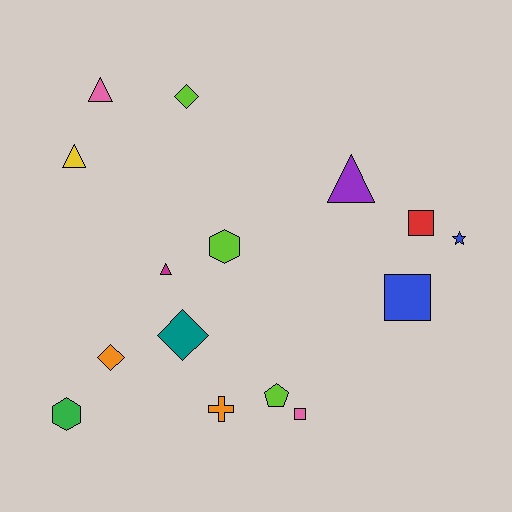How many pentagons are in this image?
There is 1 pentagon.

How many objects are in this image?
There are 15 objects.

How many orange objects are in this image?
There are 2 orange objects.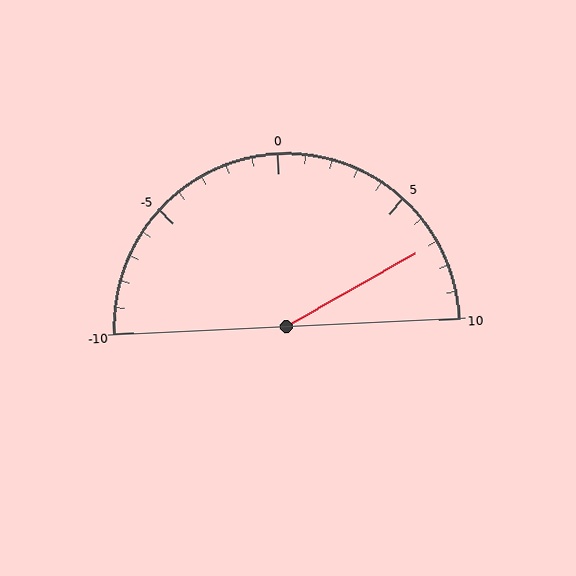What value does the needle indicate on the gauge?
The needle indicates approximately 7.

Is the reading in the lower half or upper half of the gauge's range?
The reading is in the upper half of the range (-10 to 10).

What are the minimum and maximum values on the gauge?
The gauge ranges from -10 to 10.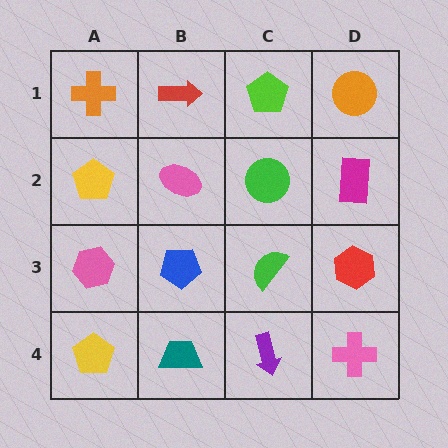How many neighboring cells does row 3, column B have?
4.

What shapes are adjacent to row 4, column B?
A blue pentagon (row 3, column B), a yellow pentagon (row 4, column A), a purple arrow (row 4, column C).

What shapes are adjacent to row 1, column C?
A green circle (row 2, column C), a red arrow (row 1, column B), an orange circle (row 1, column D).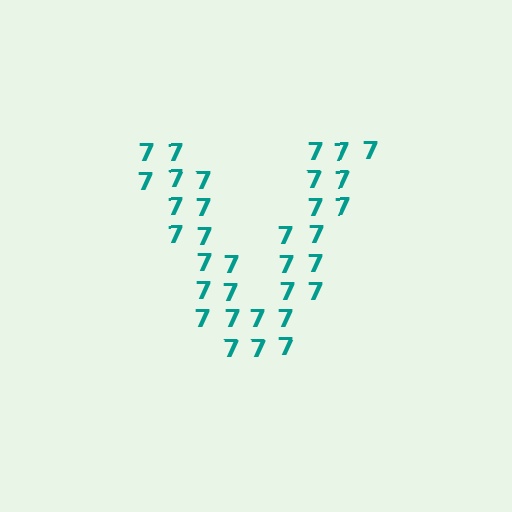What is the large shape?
The large shape is the letter V.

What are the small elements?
The small elements are digit 7's.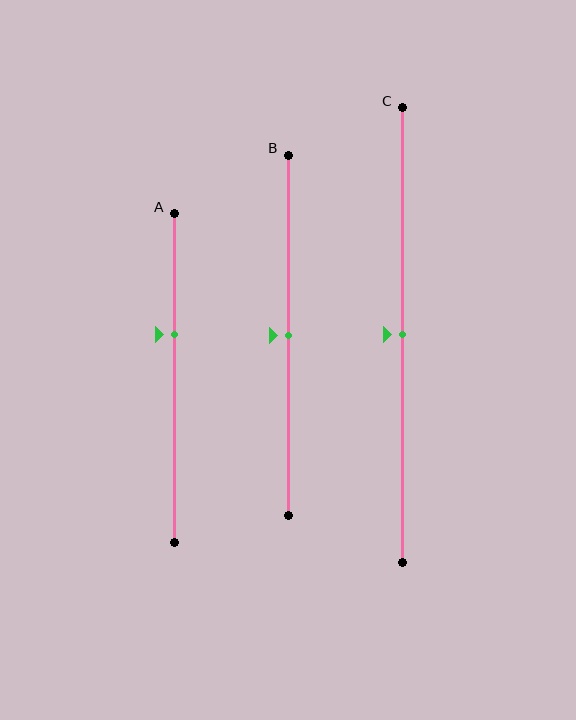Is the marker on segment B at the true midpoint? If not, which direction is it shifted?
Yes, the marker on segment B is at the true midpoint.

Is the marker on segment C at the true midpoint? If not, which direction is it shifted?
Yes, the marker on segment C is at the true midpoint.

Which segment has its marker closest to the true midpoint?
Segment B has its marker closest to the true midpoint.